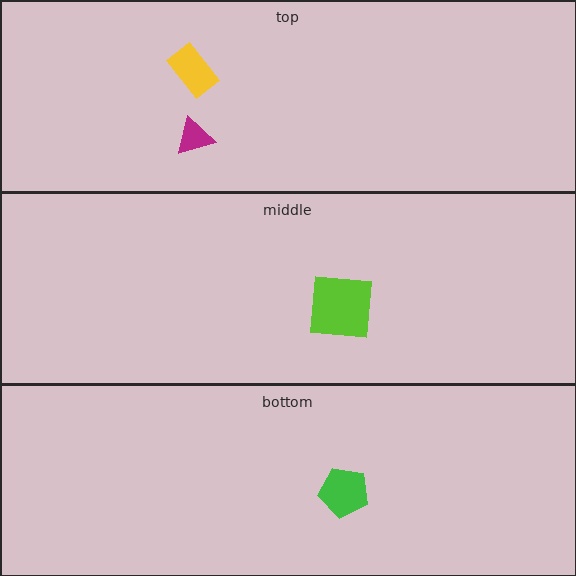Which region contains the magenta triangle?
The top region.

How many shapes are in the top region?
2.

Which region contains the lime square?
The middle region.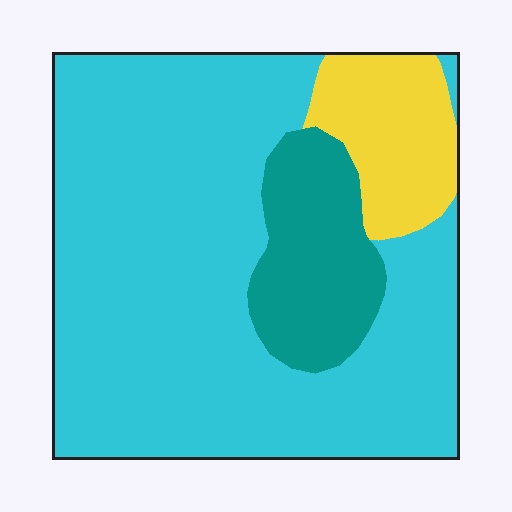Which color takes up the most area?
Cyan, at roughly 75%.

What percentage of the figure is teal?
Teal covers around 15% of the figure.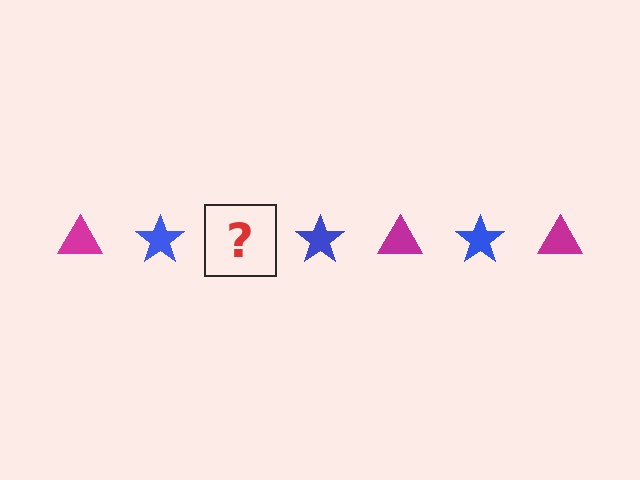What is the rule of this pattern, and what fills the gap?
The rule is that the pattern alternates between magenta triangle and blue star. The gap should be filled with a magenta triangle.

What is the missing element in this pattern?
The missing element is a magenta triangle.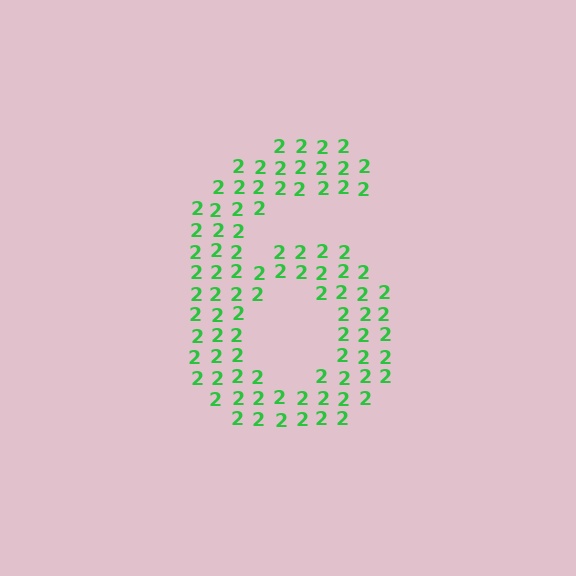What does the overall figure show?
The overall figure shows the digit 6.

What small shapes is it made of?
It is made of small digit 2's.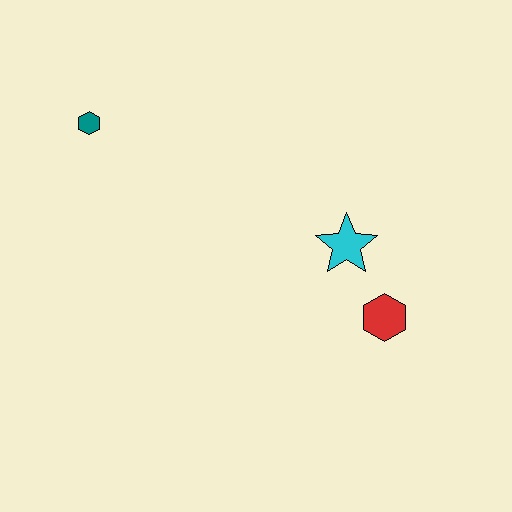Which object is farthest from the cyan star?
The teal hexagon is farthest from the cyan star.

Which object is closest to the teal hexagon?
The cyan star is closest to the teal hexagon.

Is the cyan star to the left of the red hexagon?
Yes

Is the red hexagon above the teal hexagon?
No